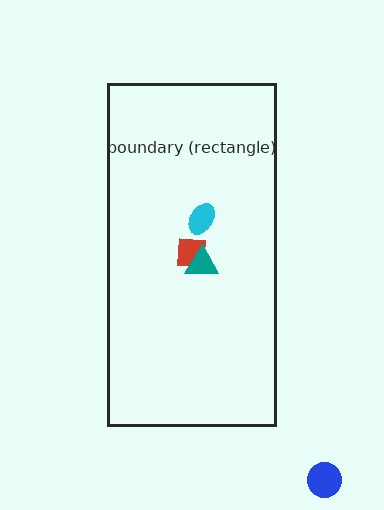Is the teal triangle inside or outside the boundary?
Inside.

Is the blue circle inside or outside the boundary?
Outside.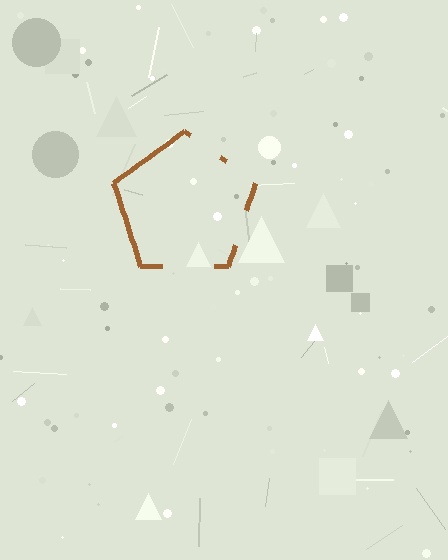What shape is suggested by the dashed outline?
The dashed outline suggests a pentagon.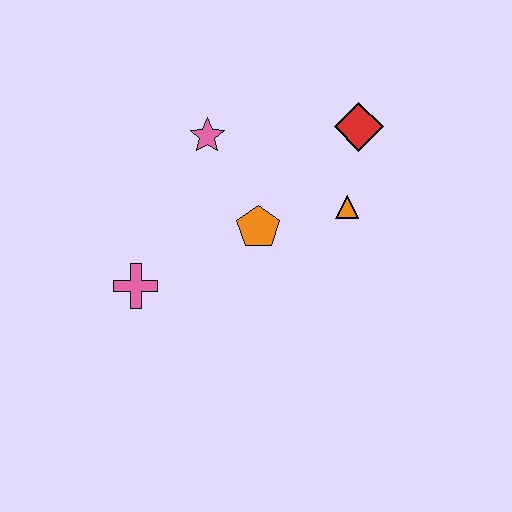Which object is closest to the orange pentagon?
The orange triangle is closest to the orange pentagon.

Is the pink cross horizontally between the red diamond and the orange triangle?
No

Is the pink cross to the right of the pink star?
No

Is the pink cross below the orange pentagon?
Yes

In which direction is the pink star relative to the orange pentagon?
The pink star is above the orange pentagon.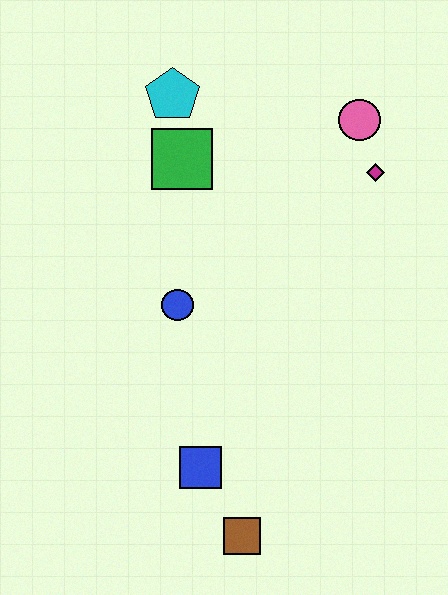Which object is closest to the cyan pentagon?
The green square is closest to the cyan pentagon.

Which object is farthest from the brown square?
The cyan pentagon is farthest from the brown square.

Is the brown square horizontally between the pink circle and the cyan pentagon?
Yes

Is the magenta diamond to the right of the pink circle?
Yes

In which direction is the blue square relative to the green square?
The blue square is below the green square.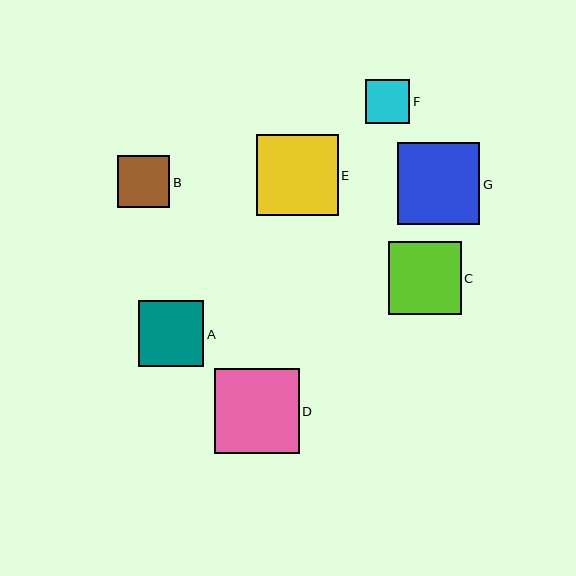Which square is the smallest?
Square F is the smallest with a size of approximately 44 pixels.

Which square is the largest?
Square D is the largest with a size of approximately 84 pixels.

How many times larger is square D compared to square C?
Square D is approximately 1.2 times the size of square C.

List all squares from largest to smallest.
From largest to smallest: D, G, E, C, A, B, F.